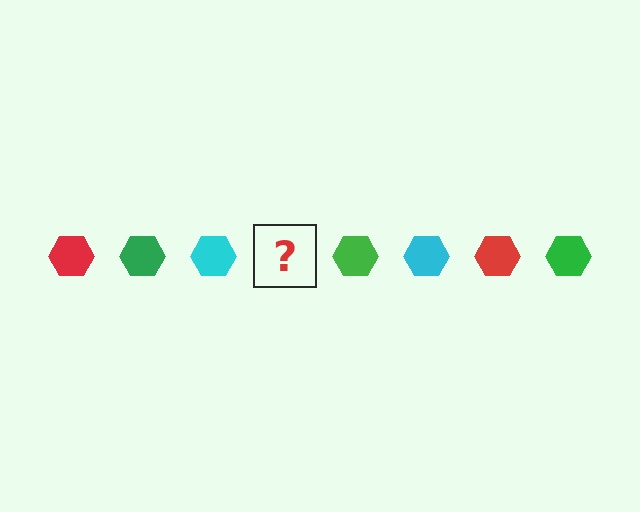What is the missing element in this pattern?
The missing element is a red hexagon.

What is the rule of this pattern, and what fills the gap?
The rule is that the pattern cycles through red, green, cyan hexagons. The gap should be filled with a red hexagon.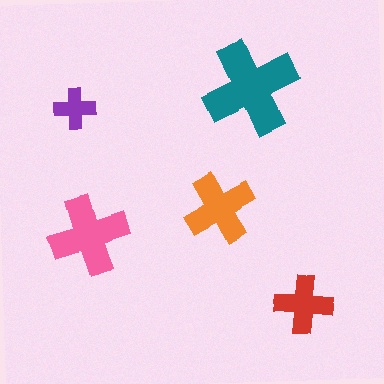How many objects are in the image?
There are 5 objects in the image.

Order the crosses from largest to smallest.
the teal one, the pink one, the orange one, the red one, the purple one.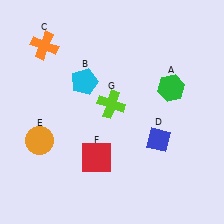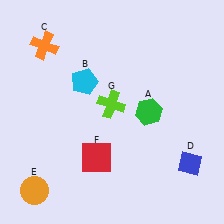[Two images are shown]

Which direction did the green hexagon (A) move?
The green hexagon (A) moved down.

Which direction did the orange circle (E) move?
The orange circle (E) moved down.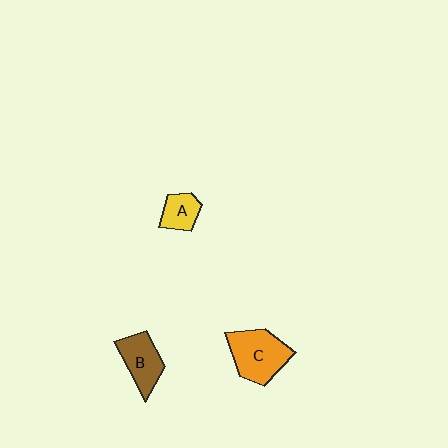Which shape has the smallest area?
Shape A (yellow).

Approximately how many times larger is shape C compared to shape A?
Approximately 2.0 times.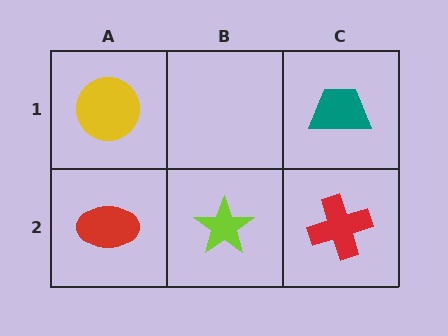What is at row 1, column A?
A yellow circle.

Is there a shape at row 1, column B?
No, that cell is empty.